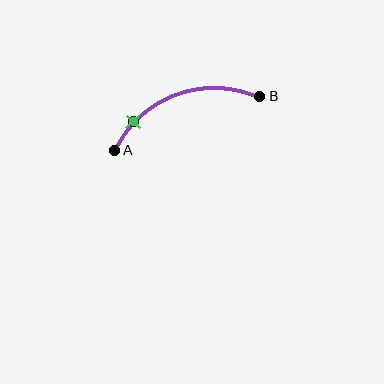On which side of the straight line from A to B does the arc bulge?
The arc bulges above the straight line connecting A and B.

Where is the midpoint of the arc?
The arc midpoint is the point on the curve farthest from the straight line joining A and B. It sits above that line.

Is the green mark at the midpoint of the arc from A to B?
No. The green mark lies on the arc but is closer to endpoint A. The arc midpoint would be at the point on the curve equidistant along the arc from both A and B.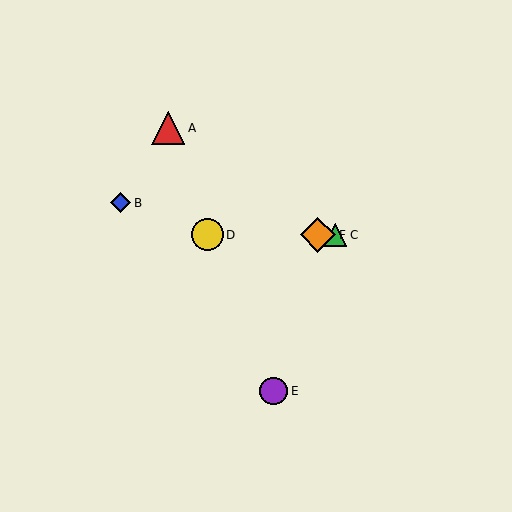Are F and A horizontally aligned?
No, F is at y≈235 and A is at y≈128.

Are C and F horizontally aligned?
Yes, both are at y≈235.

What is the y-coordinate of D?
Object D is at y≈235.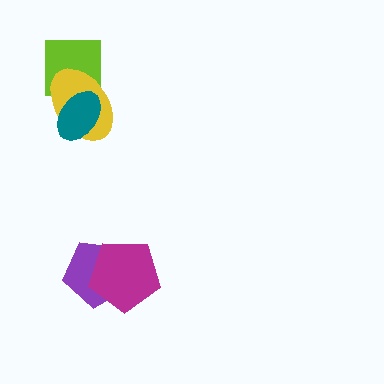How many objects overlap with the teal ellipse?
2 objects overlap with the teal ellipse.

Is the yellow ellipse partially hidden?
Yes, it is partially covered by another shape.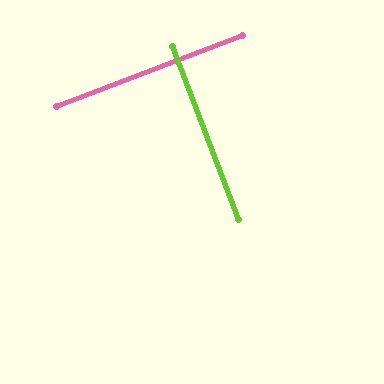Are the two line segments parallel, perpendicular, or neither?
Perpendicular — they meet at approximately 90°.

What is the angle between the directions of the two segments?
Approximately 90 degrees.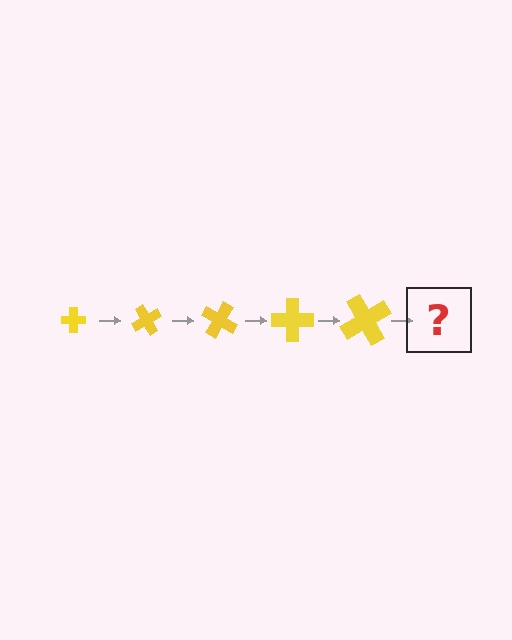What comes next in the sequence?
The next element should be a cross, larger than the previous one and rotated 300 degrees from the start.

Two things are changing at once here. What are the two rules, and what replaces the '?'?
The two rules are that the cross grows larger each step and it rotates 60 degrees each step. The '?' should be a cross, larger than the previous one and rotated 300 degrees from the start.